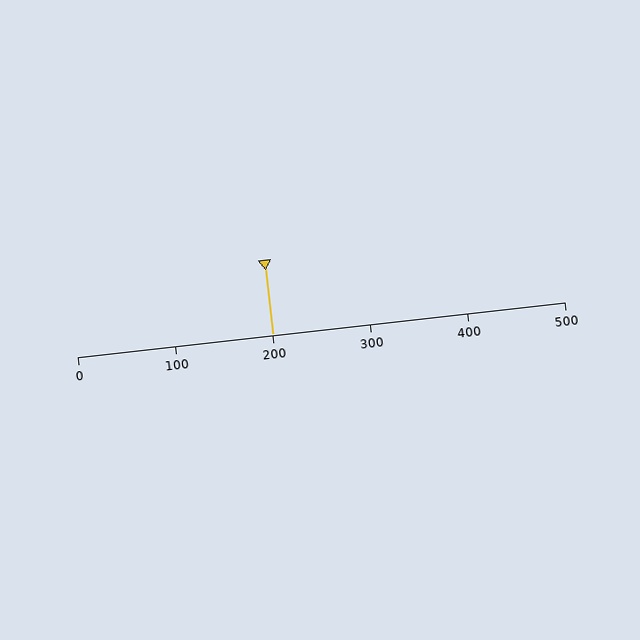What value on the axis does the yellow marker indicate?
The marker indicates approximately 200.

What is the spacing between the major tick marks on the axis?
The major ticks are spaced 100 apart.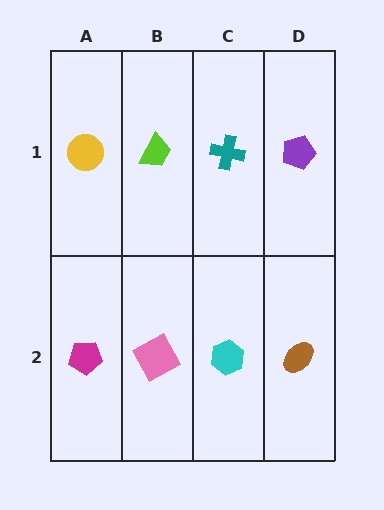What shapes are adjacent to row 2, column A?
A yellow circle (row 1, column A), a pink square (row 2, column B).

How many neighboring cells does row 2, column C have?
3.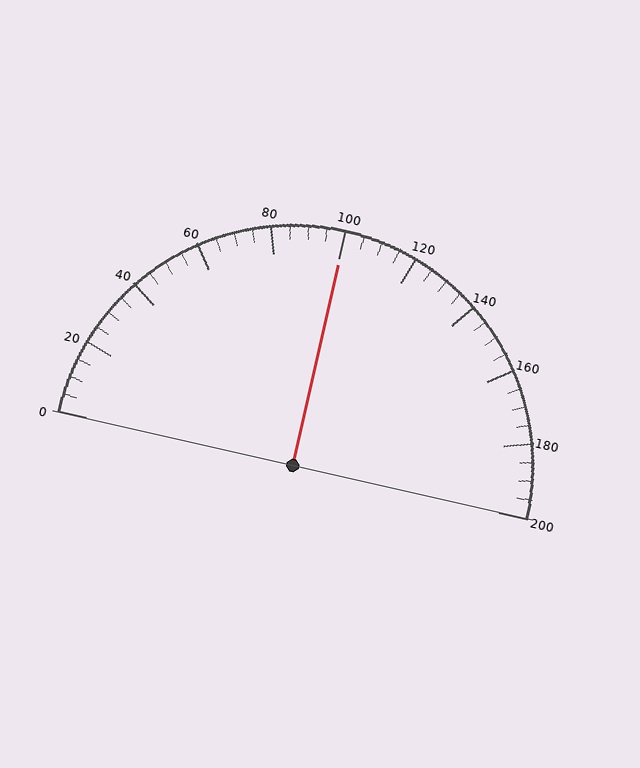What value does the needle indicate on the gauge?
The needle indicates approximately 100.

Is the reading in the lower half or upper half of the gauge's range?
The reading is in the upper half of the range (0 to 200).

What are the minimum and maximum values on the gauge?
The gauge ranges from 0 to 200.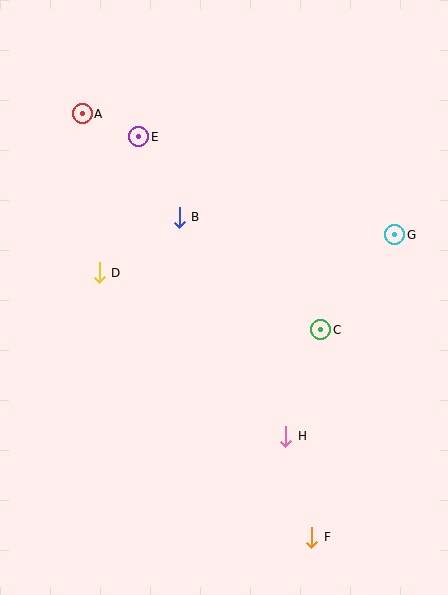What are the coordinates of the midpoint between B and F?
The midpoint between B and F is at (246, 377).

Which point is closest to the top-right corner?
Point G is closest to the top-right corner.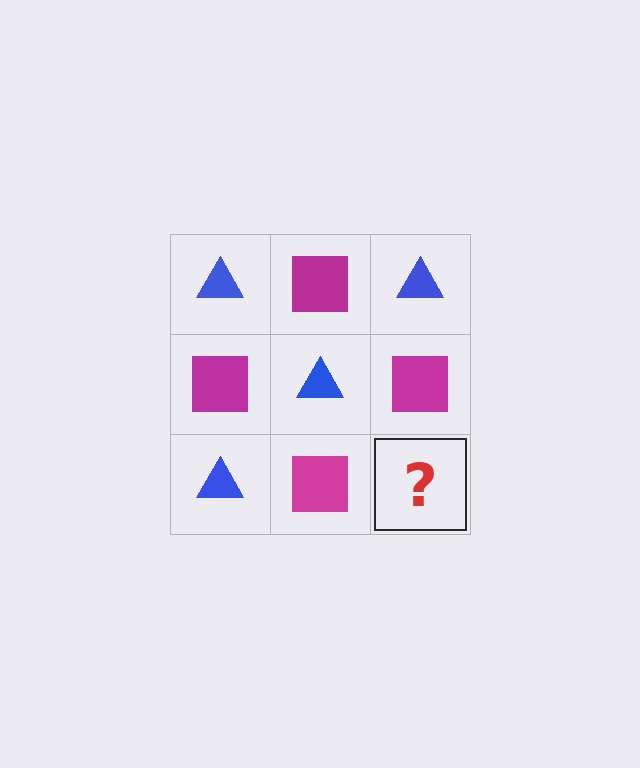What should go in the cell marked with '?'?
The missing cell should contain a blue triangle.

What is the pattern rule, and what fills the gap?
The rule is that it alternates blue triangle and magenta square in a checkerboard pattern. The gap should be filled with a blue triangle.